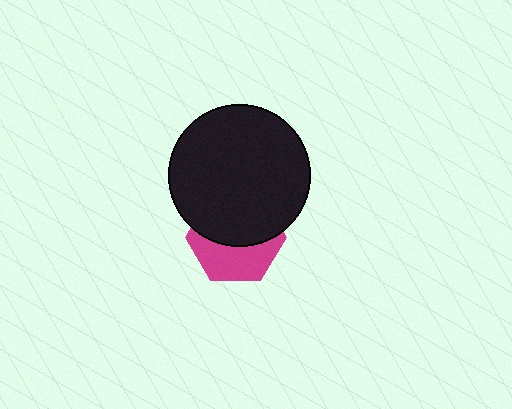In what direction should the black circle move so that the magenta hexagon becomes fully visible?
The black circle should move up. That is the shortest direction to clear the overlap and leave the magenta hexagon fully visible.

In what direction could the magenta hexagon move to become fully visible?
The magenta hexagon could move down. That would shift it out from behind the black circle entirely.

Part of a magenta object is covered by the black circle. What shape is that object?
It is a hexagon.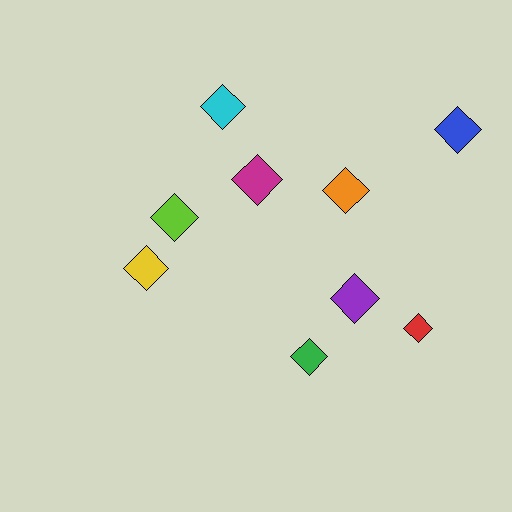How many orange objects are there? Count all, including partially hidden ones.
There is 1 orange object.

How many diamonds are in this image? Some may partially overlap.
There are 9 diamonds.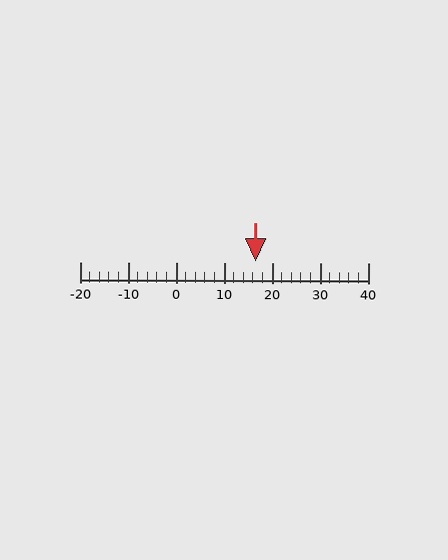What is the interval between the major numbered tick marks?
The major tick marks are spaced 10 units apart.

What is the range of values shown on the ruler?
The ruler shows values from -20 to 40.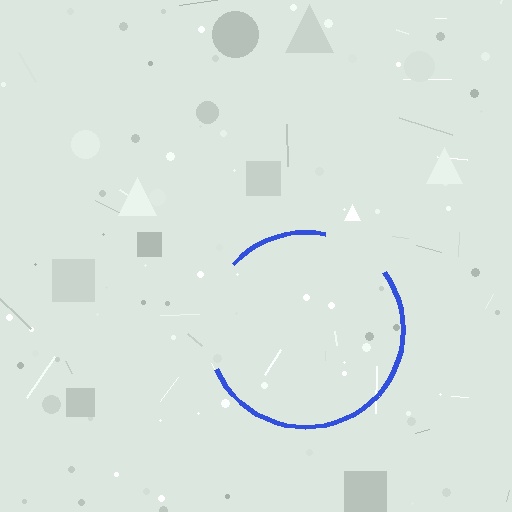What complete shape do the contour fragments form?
The contour fragments form a circle.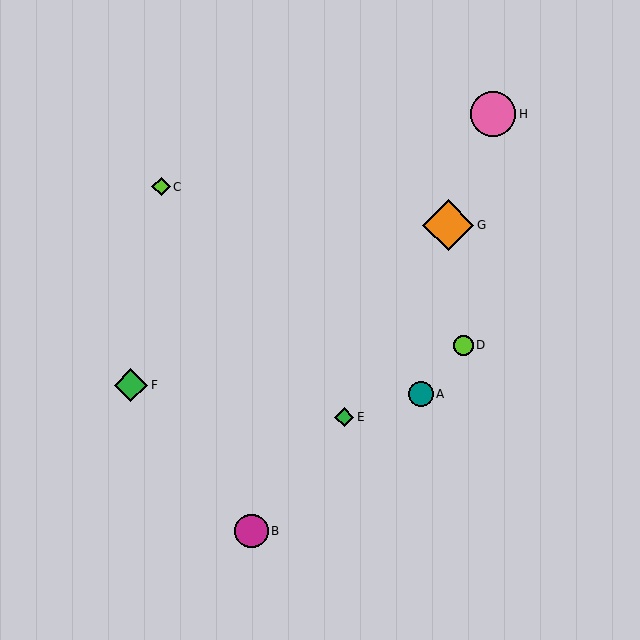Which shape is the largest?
The orange diamond (labeled G) is the largest.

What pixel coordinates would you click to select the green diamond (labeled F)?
Click at (131, 385) to select the green diamond F.